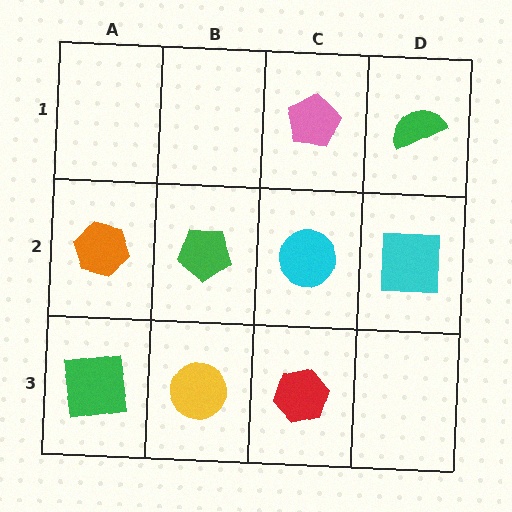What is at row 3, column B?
A yellow circle.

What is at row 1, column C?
A pink pentagon.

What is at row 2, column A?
An orange hexagon.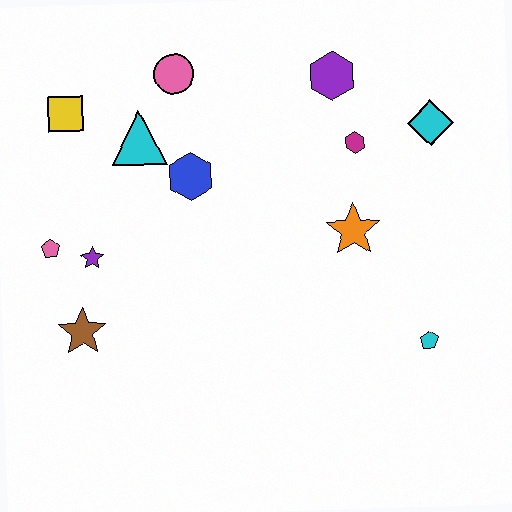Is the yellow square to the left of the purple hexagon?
Yes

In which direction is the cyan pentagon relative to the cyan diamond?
The cyan pentagon is below the cyan diamond.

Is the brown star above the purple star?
No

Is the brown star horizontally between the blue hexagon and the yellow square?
Yes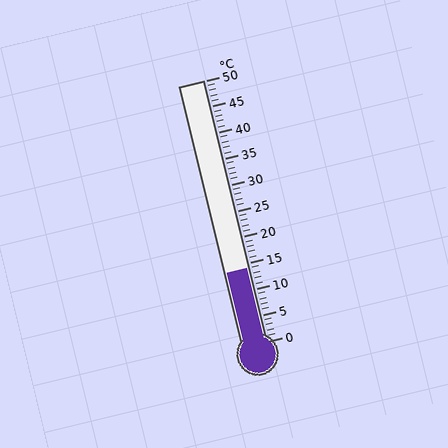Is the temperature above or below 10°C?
The temperature is above 10°C.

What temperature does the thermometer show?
The thermometer shows approximately 14°C.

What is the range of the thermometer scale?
The thermometer scale ranges from 0°C to 50°C.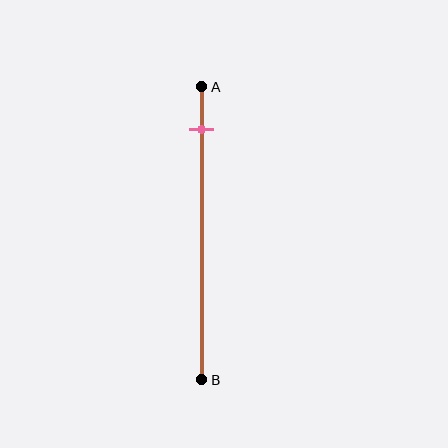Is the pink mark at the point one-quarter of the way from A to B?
No, the mark is at about 15% from A, not at the 25% one-quarter point.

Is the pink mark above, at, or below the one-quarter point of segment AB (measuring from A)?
The pink mark is above the one-quarter point of segment AB.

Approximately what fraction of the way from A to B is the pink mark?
The pink mark is approximately 15% of the way from A to B.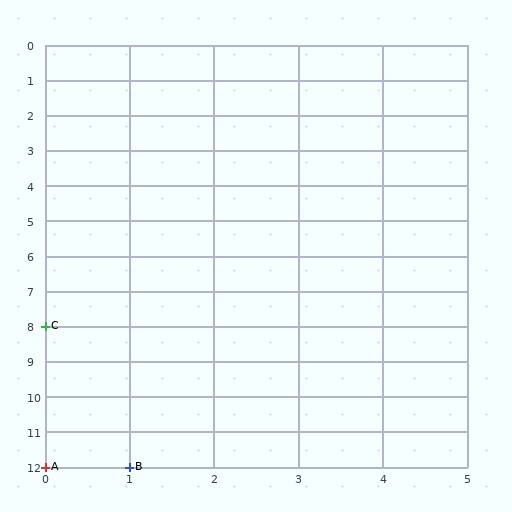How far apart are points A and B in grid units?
Points A and B are 1 column apart.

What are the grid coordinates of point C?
Point C is at grid coordinates (0, 8).